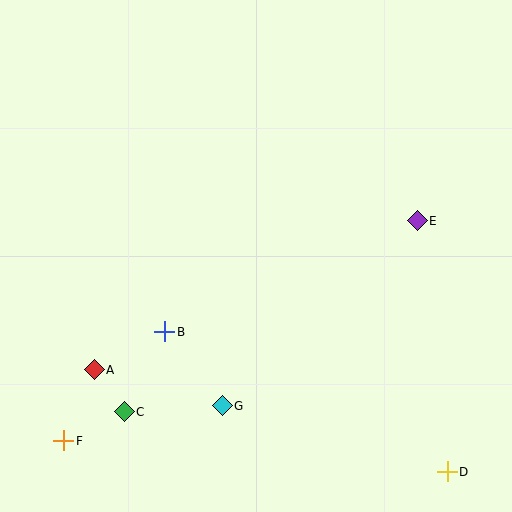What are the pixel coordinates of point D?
Point D is at (447, 472).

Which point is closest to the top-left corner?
Point B is closest to the top-left corner.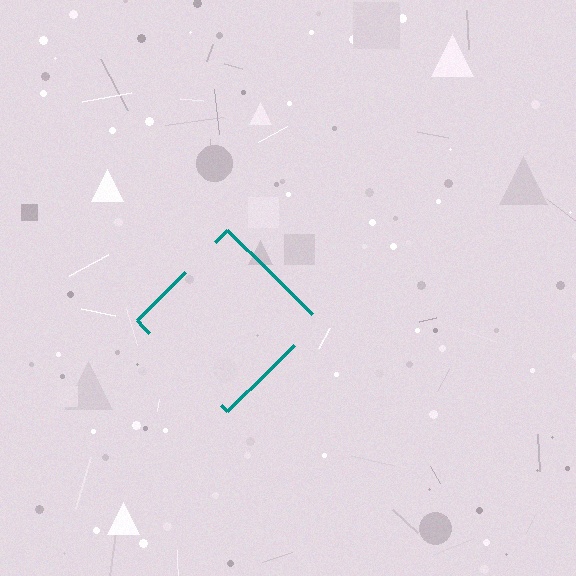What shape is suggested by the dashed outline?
The dashed outline suggests a diamond.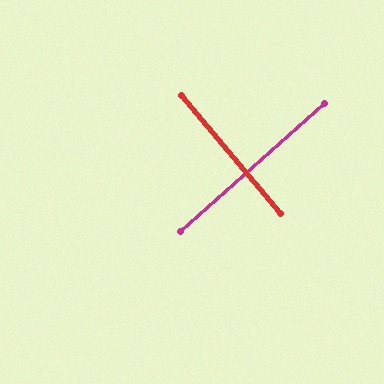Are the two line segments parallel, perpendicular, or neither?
Perpendicular — they meet at approximately 88°.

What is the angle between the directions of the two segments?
Approximately 88 degrees.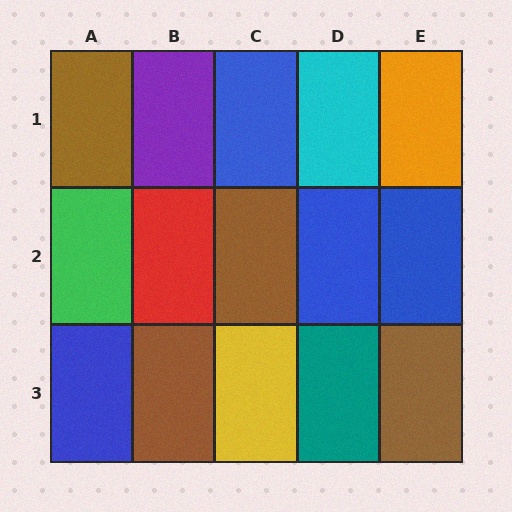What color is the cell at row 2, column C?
Brown.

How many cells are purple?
1 cell is purple.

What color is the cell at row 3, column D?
Teal.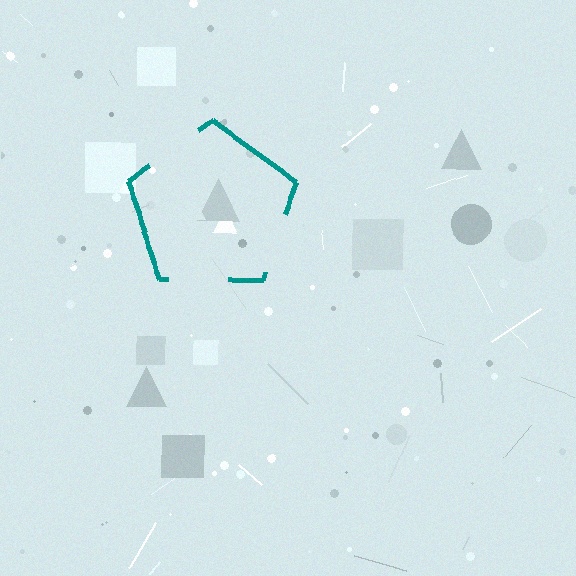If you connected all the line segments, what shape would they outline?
They would outline a pentagon.